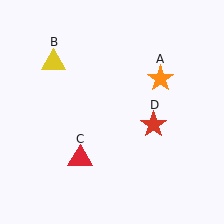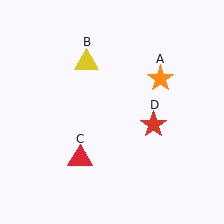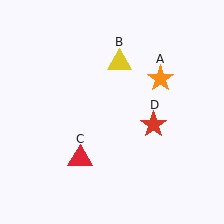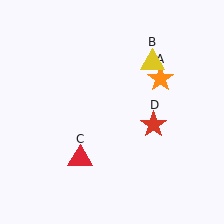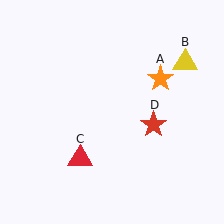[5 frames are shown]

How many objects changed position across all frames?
1 object changed position: yellow triangle (object B).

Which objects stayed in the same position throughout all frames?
Orange star (object A) and red triangle (object C) and red star (object D) remained stationary.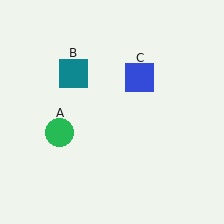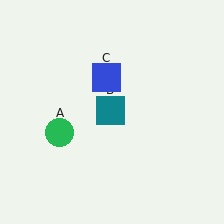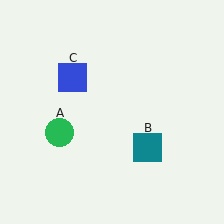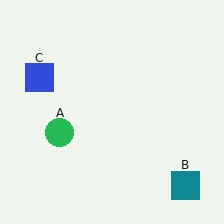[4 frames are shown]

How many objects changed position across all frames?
2 objects changed position: teal square (object B), blue square (object C).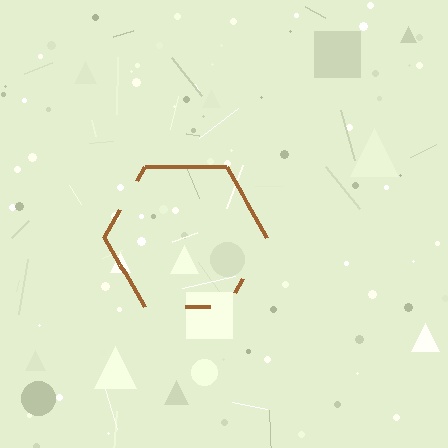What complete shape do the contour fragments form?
The contour fragments form a hexagon.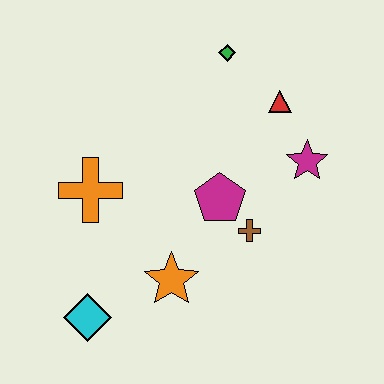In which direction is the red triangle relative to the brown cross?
The red triangle is above the brown cross.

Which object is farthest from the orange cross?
The magenta star is farthest from the orange cross.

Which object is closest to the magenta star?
The red triangle is closest to the magenta star.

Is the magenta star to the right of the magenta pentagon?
Yes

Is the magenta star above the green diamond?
No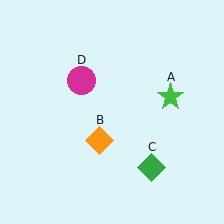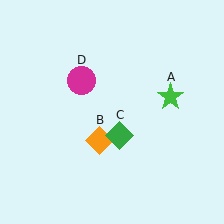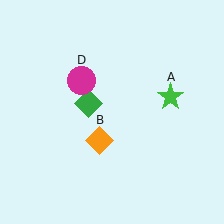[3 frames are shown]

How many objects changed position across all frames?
1 object changed position: green diamond (object C).